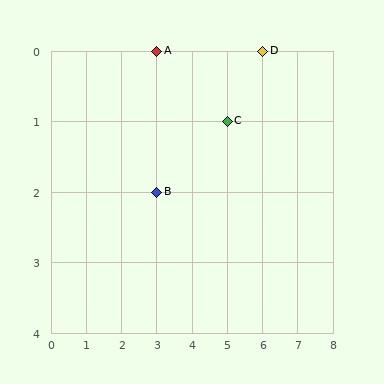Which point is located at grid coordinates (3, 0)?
Point A is at (3, 0).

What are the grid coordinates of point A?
Point A is at grid coordinates (3, 0).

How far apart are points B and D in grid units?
Points B and D are 3 columns and 2 rows apart (about 3.6 grid units diagonally).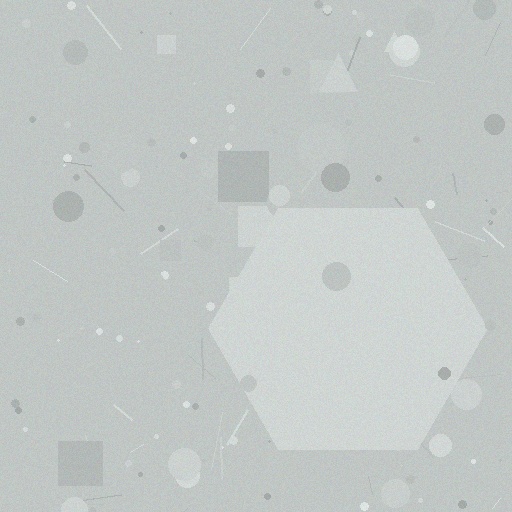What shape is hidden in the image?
A hexagon is hidden in the image.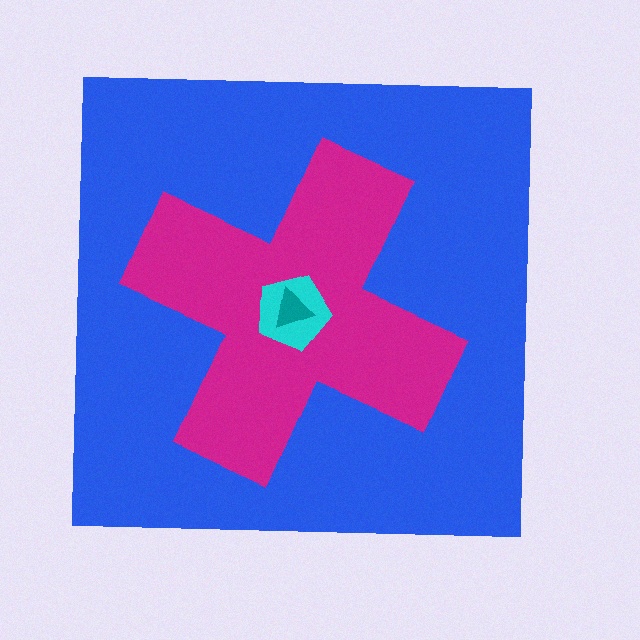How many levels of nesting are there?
4.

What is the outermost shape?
The blue square.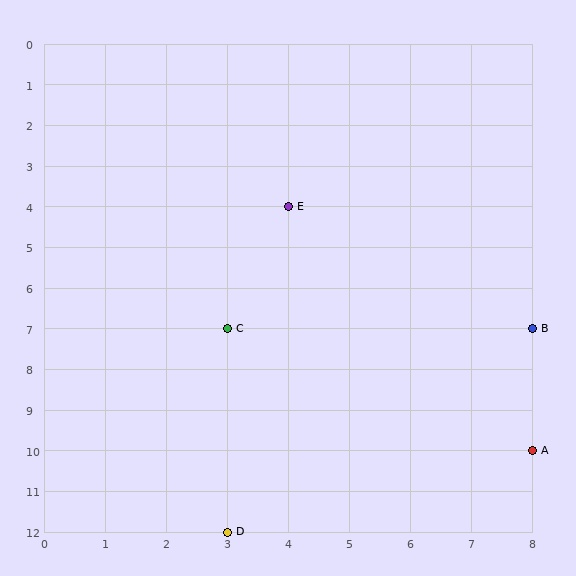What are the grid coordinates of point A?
Point A is at grid coordinates (8, 10).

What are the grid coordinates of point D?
Point D is at grid coordinates (3, 12).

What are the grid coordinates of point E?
Point E is at grid coordinates (4, 4).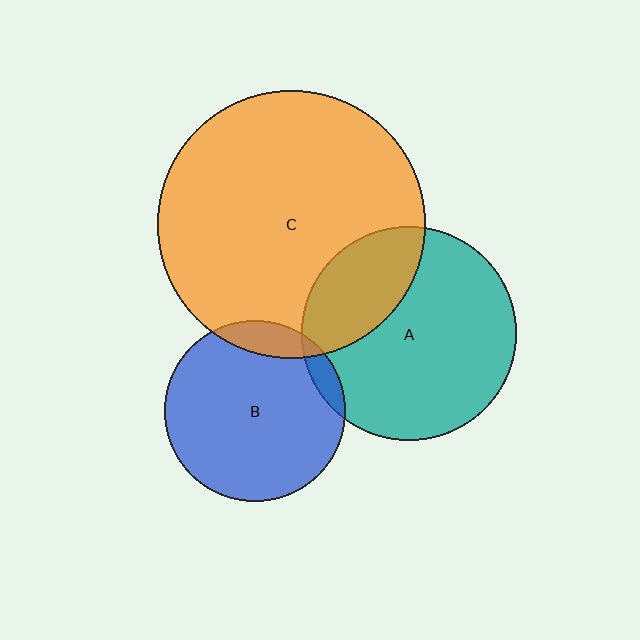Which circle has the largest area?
Circle C (orange).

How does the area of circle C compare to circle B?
Approximately 2.2 times.